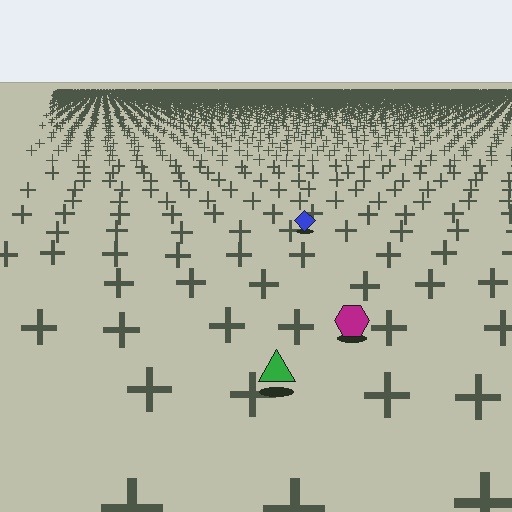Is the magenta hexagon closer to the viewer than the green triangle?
No. The green triangle is closer — you can tell from the texture gradient: the ground texture is coarser near it.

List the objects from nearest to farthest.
From nearest to farthest: the green triangle, the magenta hexagon, the blue diamond.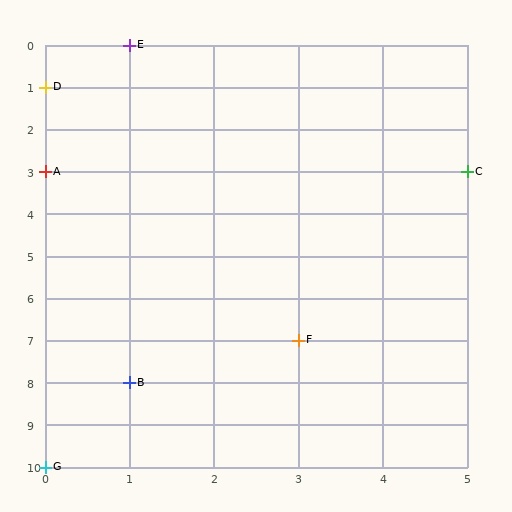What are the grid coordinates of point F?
Point F is at grid coordinates (3, 7).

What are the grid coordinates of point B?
Point B is at grid coordinates (1, 8).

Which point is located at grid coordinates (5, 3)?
Point C is at (5, 3).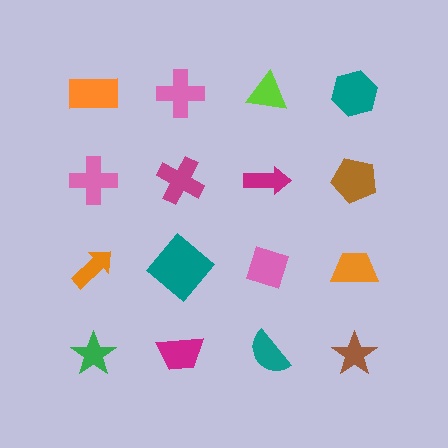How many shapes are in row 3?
4 shapes.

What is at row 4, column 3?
A teal semicircle.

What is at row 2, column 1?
A pink cross.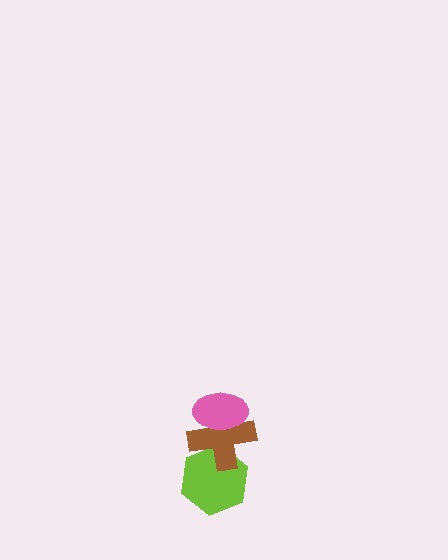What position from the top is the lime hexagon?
The lime hexagon is 3rd from the top.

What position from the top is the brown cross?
The brown cross is 2nd from the top.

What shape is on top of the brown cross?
The pink ellipse is on top of the brown cross.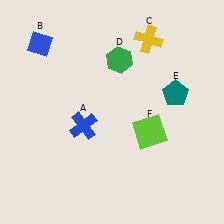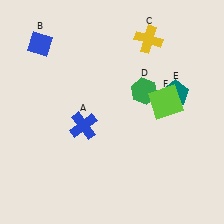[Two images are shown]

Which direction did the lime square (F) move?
The lime square (F) moved up.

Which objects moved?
The objects that moved are: the green hexagon (D), the lime square (F).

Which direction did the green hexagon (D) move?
The green hexagon (D) moved down.